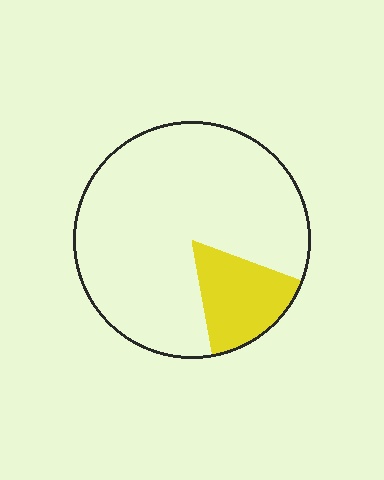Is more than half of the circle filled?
No.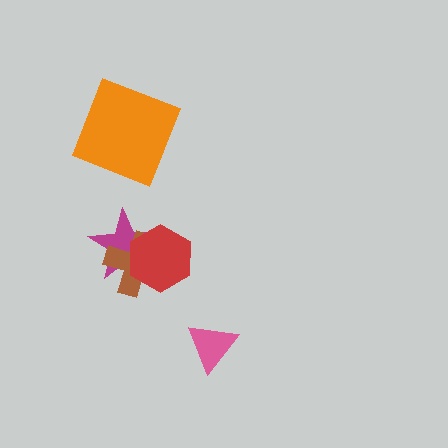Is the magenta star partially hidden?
Yes, it is partially covered by another shape.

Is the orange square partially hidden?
No, no other shape covers it.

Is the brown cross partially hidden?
Yes, it is partially covered by another shape.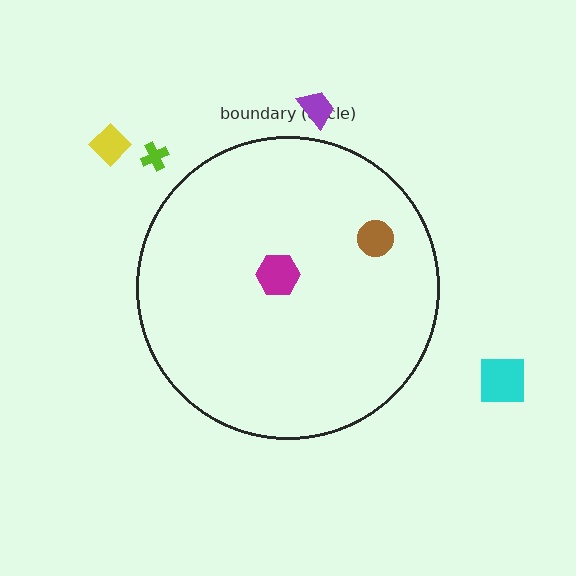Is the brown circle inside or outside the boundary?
Inside.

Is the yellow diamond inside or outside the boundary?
Outside.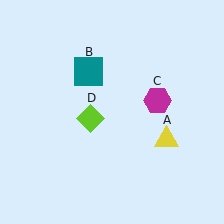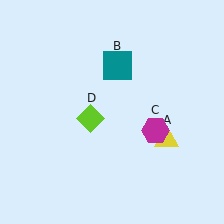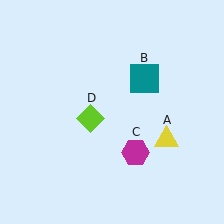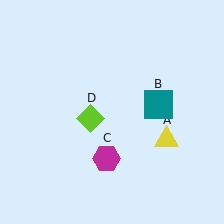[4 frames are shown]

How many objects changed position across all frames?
2 objects changed position: teal square (object B), magenta hexagon (object C).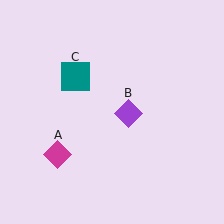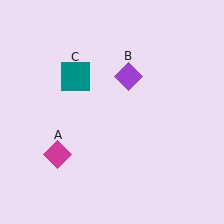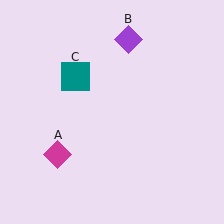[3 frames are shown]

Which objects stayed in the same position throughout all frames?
Magenta diamond (object A) and teal square (object C) remained stationary.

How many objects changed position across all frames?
1 object changed position: purple diamond (object B).